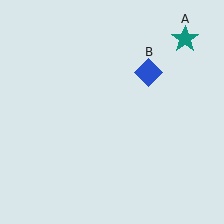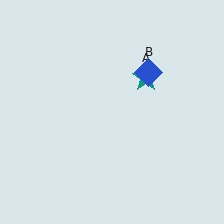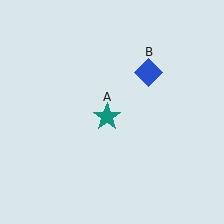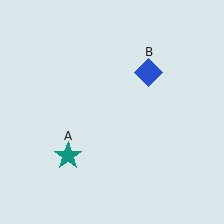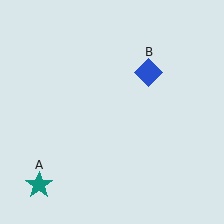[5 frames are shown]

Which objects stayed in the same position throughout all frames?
Blue diamond (object B) remained stationary.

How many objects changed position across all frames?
1 object changed position: teal star (object A).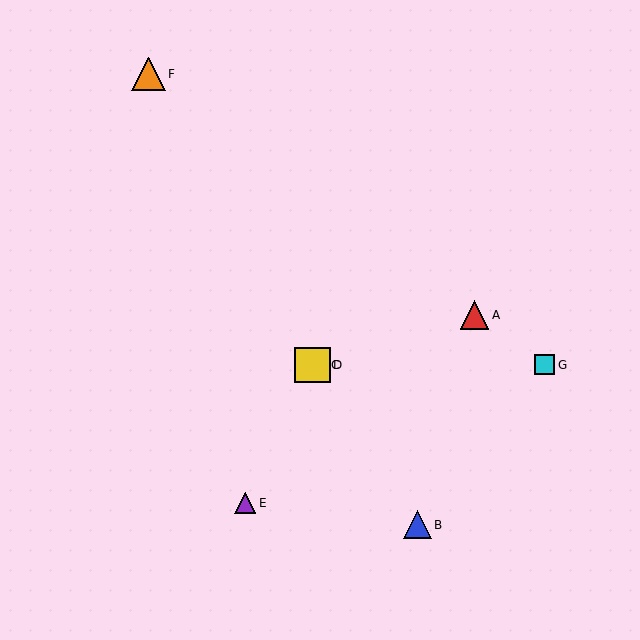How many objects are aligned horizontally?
3 objects (C, D, G) are aligned horizontally.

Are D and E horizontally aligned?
No, D is at y≈365 and E is at y≈503.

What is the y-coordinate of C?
Object C is at y≈365.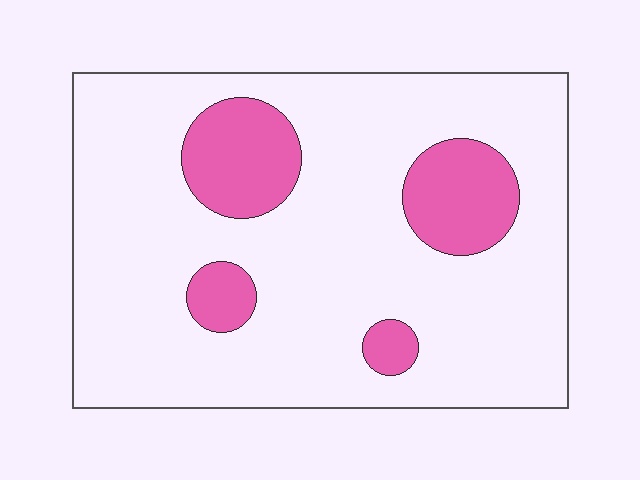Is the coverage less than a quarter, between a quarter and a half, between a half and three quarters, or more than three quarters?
Less than a quarter.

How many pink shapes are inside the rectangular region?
4.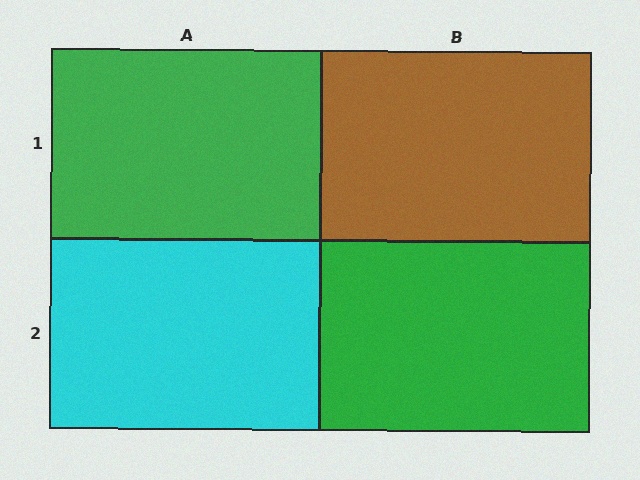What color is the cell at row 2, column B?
Green.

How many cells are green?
2 cells are green.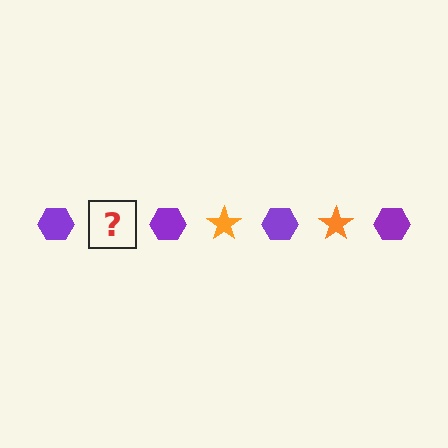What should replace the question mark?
The question mark should be replaced with an orange star.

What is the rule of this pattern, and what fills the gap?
The rule is that the pattern alternates between purple hexagon and orange star. The gap should be filled with an orange star.